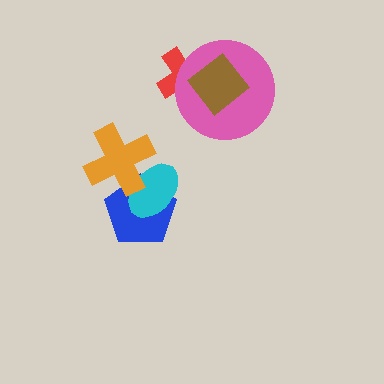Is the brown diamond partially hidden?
No, no other shape covers it.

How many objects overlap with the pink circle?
2 objects overlap with the pink circle.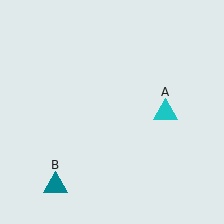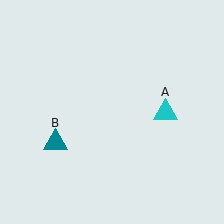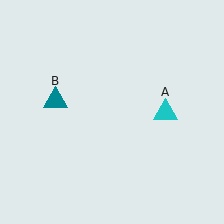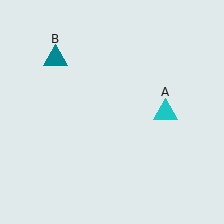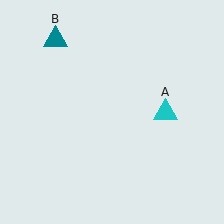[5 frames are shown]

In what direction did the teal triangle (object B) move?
The teal triangle (object B) moved up.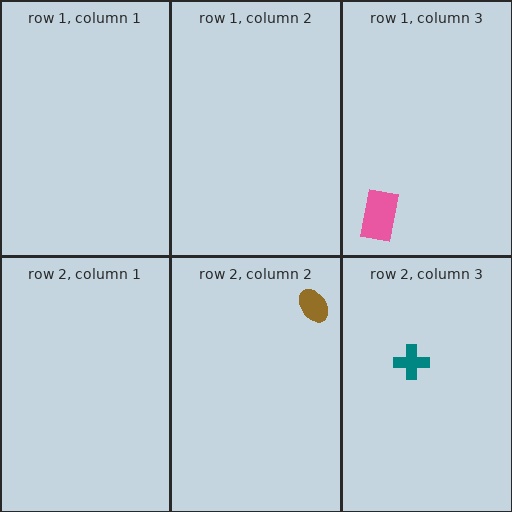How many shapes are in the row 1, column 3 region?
1.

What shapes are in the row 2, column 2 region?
The brown ellipse.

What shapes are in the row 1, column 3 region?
The pink rectangle.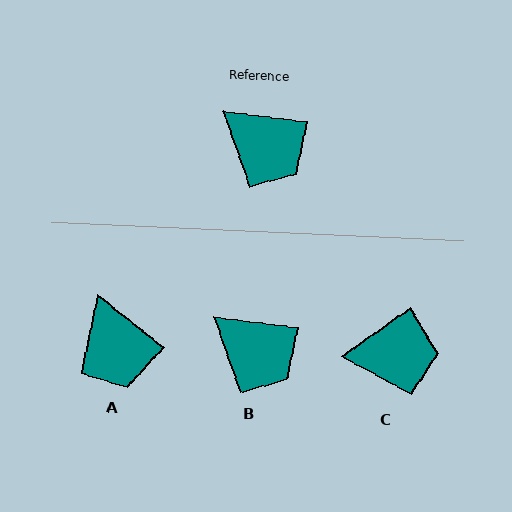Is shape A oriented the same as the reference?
No, it is off by about 31 degrees.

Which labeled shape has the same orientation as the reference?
B.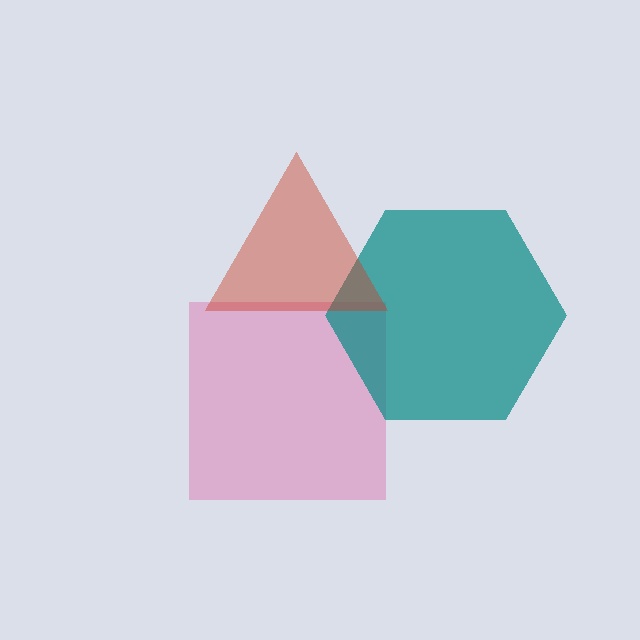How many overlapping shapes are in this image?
There are 3 overlapping shapes in the image.